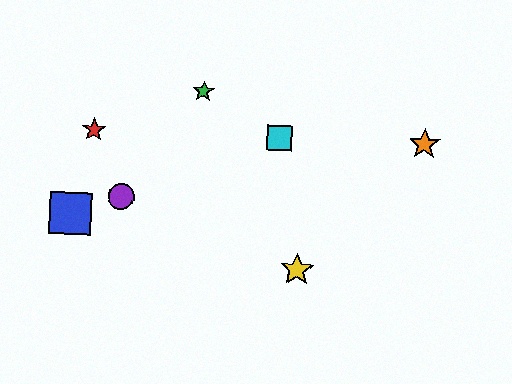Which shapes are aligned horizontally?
The red star, the orange star, the cyan square are aligned horizontally.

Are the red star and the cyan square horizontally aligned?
Yes, both are at y≈130.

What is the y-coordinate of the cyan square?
The cyan square is at y≈138.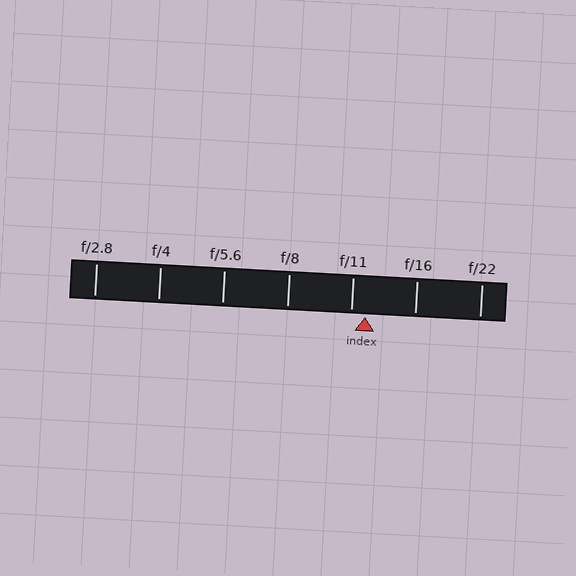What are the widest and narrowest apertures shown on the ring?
The widest aperture shown is f/2.8 and the narrowest is f/22.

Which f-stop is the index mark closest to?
The index mark is closest to f/11.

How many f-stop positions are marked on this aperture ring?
There are 7 f-stop positions marked.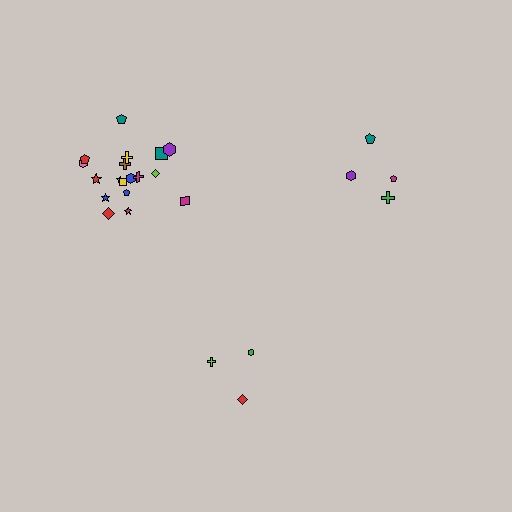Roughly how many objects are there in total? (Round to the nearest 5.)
Roughly 25 objects in total.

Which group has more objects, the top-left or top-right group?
The top-left group.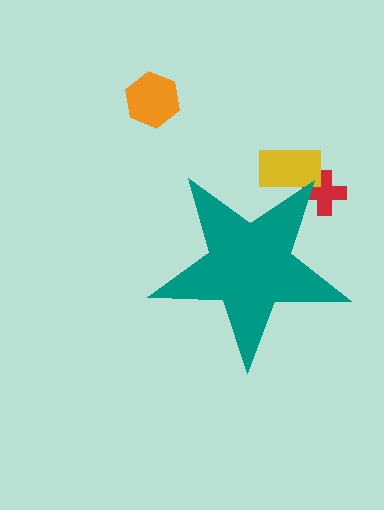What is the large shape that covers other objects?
A teal star.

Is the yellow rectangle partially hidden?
Yes, the yellow rectangle is partially hidden behind the teal star.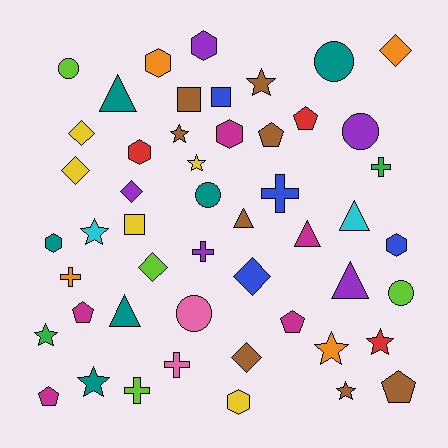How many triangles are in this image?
There are 6 triangles.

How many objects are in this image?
There are 50 objects.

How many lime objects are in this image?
There are 4 lime objects.